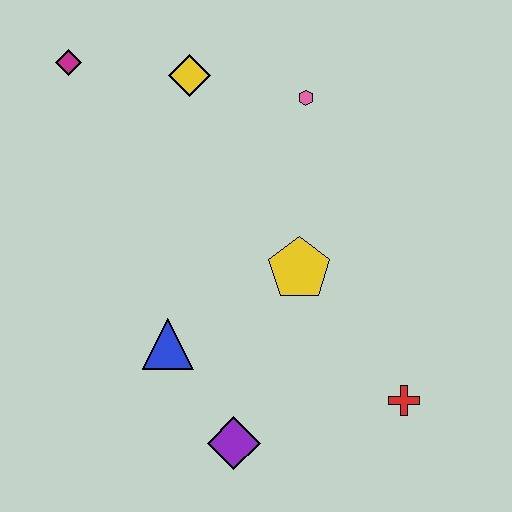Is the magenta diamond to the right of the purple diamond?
No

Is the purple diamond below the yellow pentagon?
Yes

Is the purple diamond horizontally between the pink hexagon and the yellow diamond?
Yes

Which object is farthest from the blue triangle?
The magenta diamond is farthest from the blue triangle.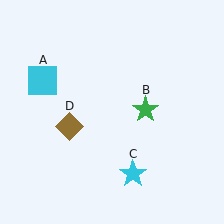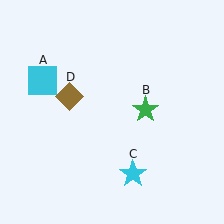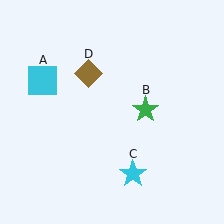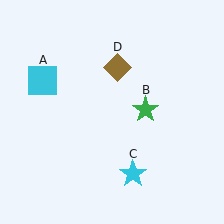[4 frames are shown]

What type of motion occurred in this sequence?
The brown diamond (object D) rotated clockwise around the center of the scene.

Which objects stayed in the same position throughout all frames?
Cyan square (object A) and green star (object B) and cyan star (object C) remained stationary.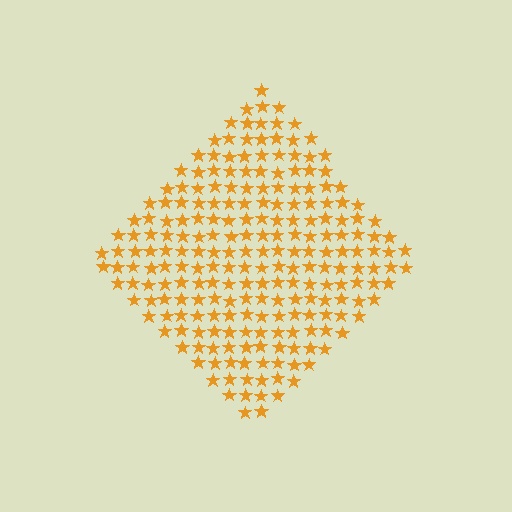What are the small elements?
The small elements are stars.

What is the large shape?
The large shape is a diamond.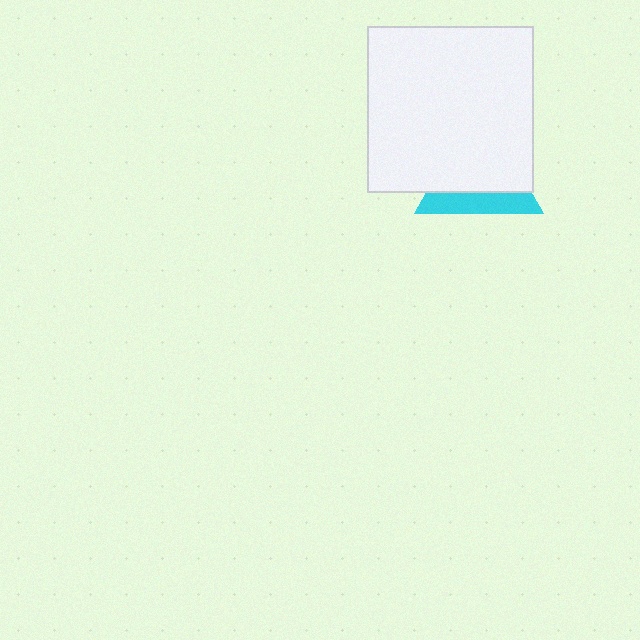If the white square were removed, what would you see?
You would see the complete cyan triangle.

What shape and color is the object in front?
The object in front is a white square.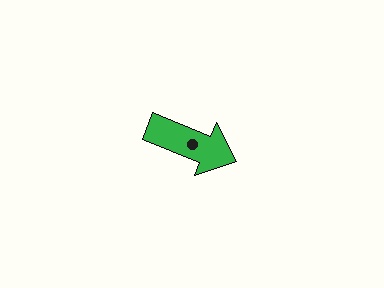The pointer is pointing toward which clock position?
Roughly 4 o'clock.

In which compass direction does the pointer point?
East.